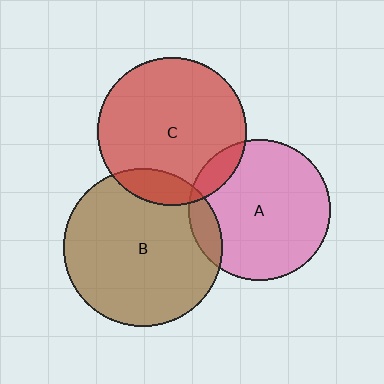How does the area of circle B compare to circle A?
Approximately 1.3 times.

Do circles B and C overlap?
Yes.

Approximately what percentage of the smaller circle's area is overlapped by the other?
Approximately 15%.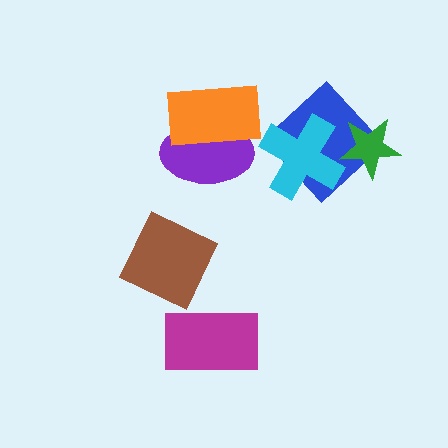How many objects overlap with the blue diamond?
2 objects overlap with the blue diamond.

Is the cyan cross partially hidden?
Yes, it is partially covered by another shape.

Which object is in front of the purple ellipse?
The orange rectangle is in front of the purple ellipse.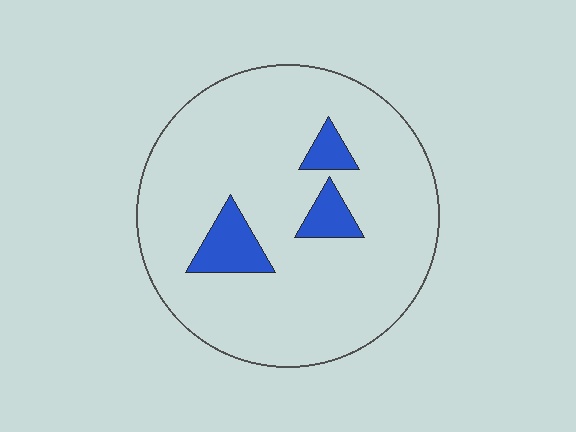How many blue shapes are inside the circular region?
3.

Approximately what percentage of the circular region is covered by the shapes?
Approximately 10%.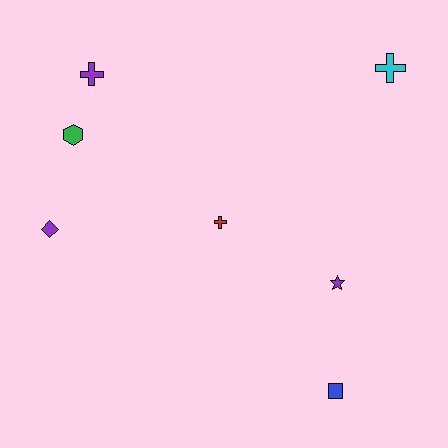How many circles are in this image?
There are no circles.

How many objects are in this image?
There are 7 objects.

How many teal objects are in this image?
There are no teal objects.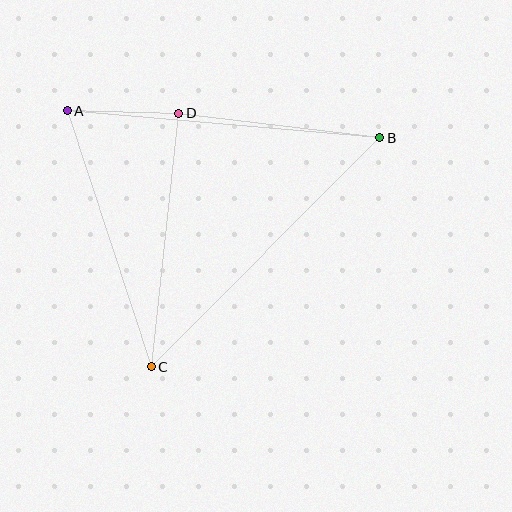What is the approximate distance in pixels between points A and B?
The distance between A and B is approximately 313 pixels.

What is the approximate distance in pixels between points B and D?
The distance between B and D is approximately 202 pixels.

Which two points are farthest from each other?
Points B and C are farthest from each other.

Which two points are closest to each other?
Points A and D are closest to each other.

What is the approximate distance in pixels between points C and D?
The distance between C and D is approximately 255 pixels.